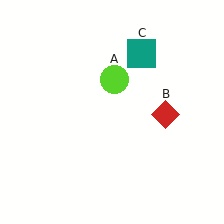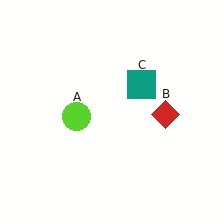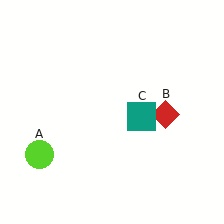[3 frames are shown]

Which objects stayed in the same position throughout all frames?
Red diamond (object B) remained stationary.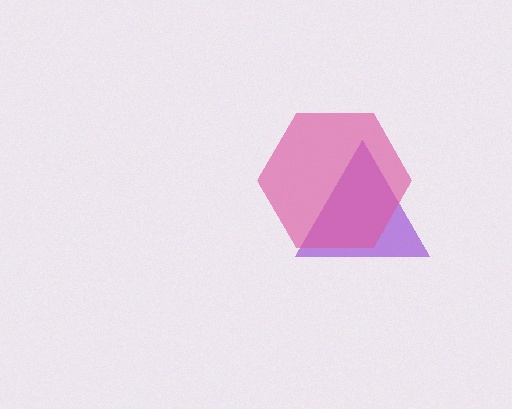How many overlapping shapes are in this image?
There are 2 overlapping shapes in the image.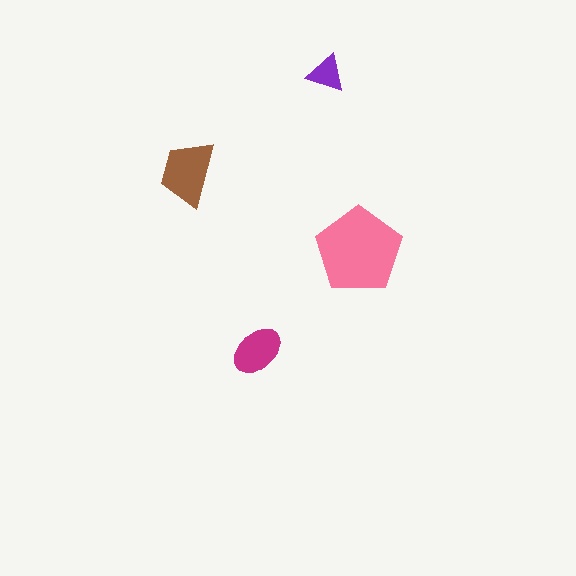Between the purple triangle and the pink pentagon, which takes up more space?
The pink pentagon.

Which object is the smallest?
The purple triangle.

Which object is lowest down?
The magenta ellipse is bottommost.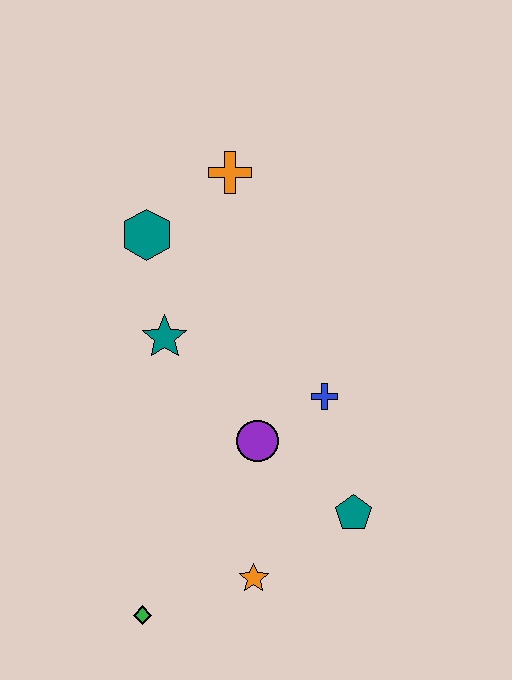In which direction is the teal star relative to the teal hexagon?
The teal star is below the teal hexagon.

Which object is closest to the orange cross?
The teal hexagon is closest to the orange cross.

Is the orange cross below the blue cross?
No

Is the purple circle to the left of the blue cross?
Yes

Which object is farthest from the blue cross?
The green diamond is farthest from the blue cross.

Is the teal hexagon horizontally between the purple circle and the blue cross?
No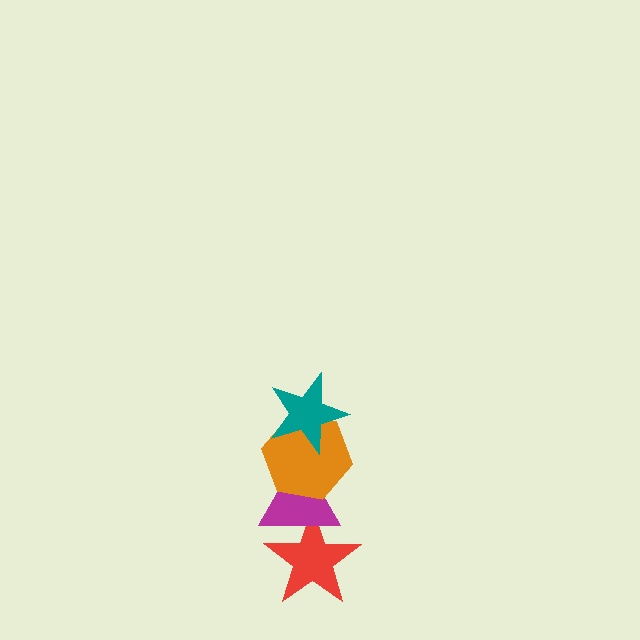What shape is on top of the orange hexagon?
The teal star is on top of the orange hexagon.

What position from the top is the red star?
The red star is 4th from the top.